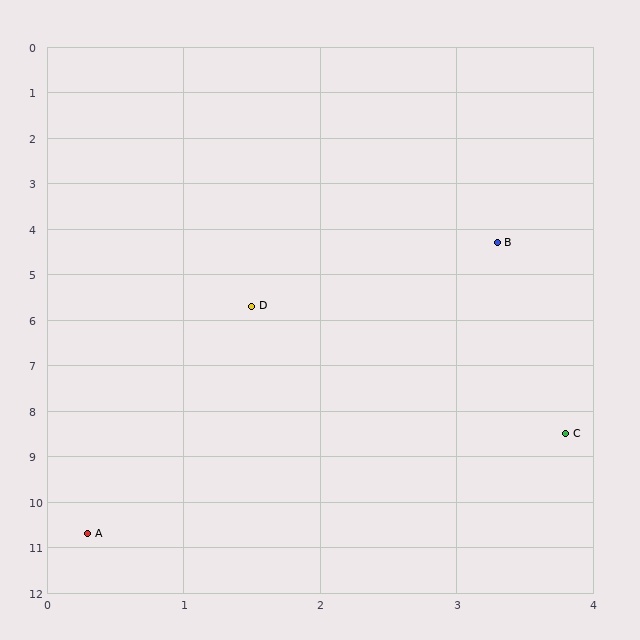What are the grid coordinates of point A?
Point A is at approximately (0.3, 10.7).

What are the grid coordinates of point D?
Point D is at approximately (1.5, 5.7).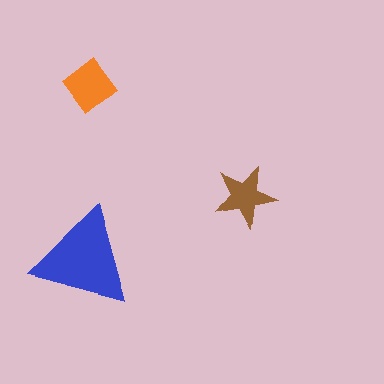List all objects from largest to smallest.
The blue triangle, the orange diamond, the brown star.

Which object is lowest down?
The blue triangle is bottommost.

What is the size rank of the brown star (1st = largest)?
3rd.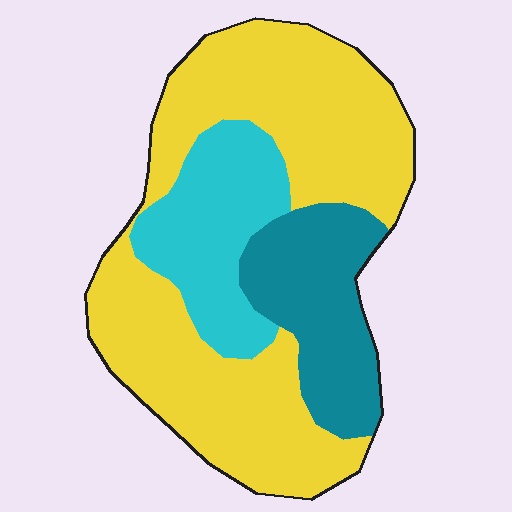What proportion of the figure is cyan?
Cyan covers 20% of the figure.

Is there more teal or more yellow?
Yellow.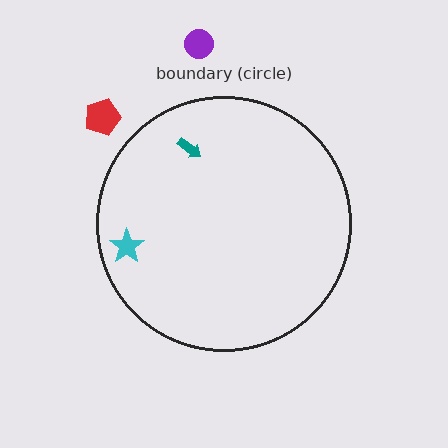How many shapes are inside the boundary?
2 inside, 2 outside.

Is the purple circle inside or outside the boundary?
Outside.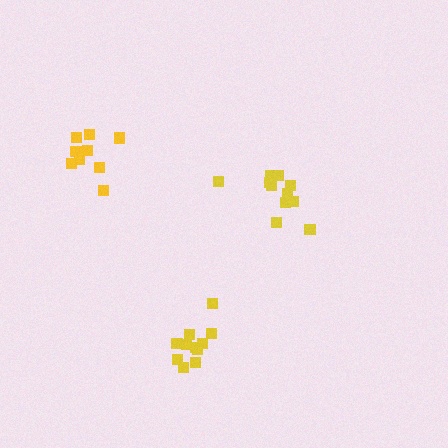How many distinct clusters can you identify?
There are 3 distinct clusters.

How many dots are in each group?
Group 1: 11 dots, Group 2: 11 dots, Group 3: 9 dots (31 total).